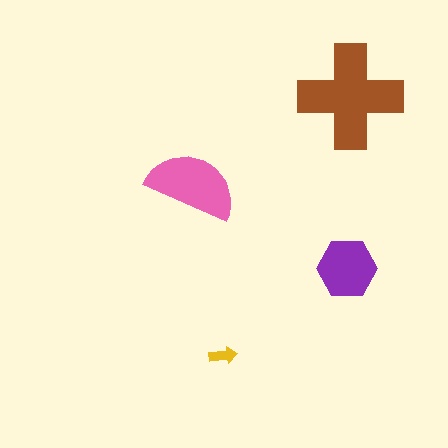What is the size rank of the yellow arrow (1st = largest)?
4th.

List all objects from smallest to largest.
The yellow arrow, the purple hexagon, the pink semicircle, the brown cross.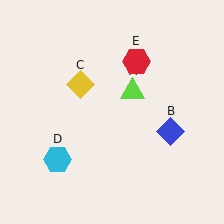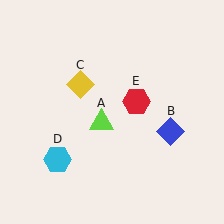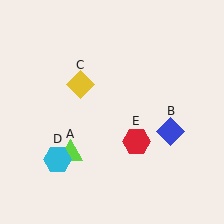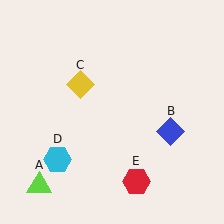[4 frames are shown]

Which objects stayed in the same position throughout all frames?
Blue diamond (object B) and yellow diamond (object C) and cyan hexagon (object D) remained stationary.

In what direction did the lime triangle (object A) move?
The lime triangle (object A) moved down and to the left.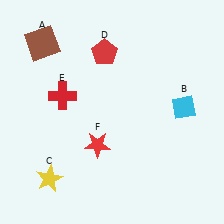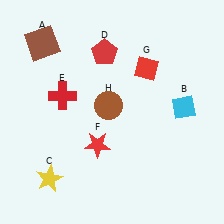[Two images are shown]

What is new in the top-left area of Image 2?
A brown circle (H) was added in the top-left area of Image 2.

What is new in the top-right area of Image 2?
A red diamond (G) was added in the top-right area of Image 2.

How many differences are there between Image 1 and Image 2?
There are 2 differences between the two images.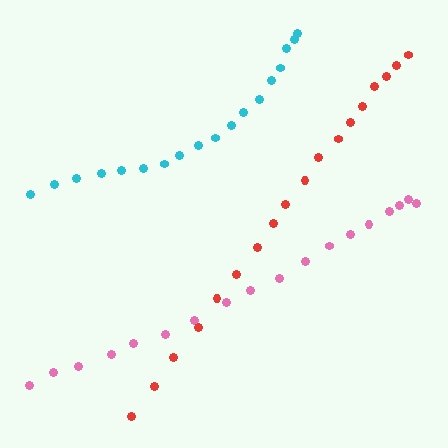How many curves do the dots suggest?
There are 3 distinct paths.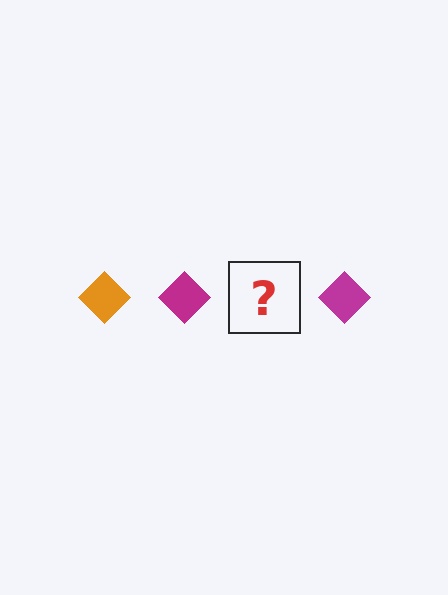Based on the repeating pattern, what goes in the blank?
The blank should be an orange diamond.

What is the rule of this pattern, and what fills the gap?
The rule is that the pattern cycles through orange, magenta diamonds. The gap should be filled with an orange diamond.